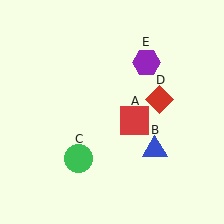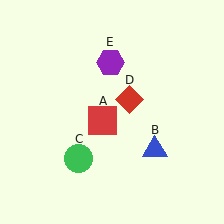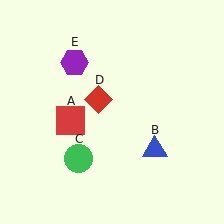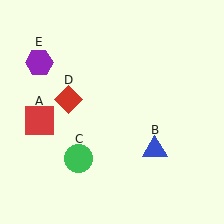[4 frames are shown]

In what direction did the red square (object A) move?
The red square (object A) moved left.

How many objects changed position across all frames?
3 objects changed position: red square (object A), red diamond (object D), purple hexagon (object E).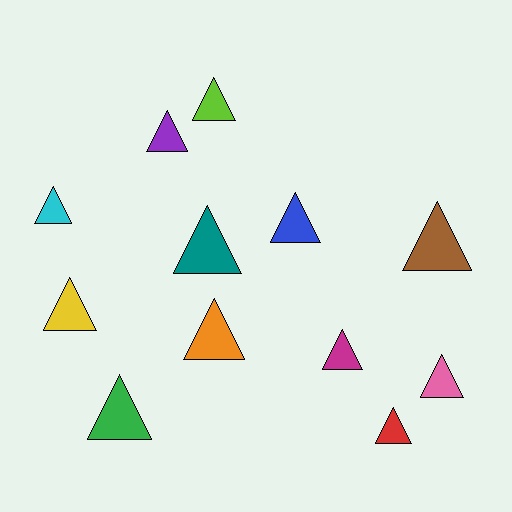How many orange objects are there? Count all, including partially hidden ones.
There is 1 orange object.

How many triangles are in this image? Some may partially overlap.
There are 12 triangles.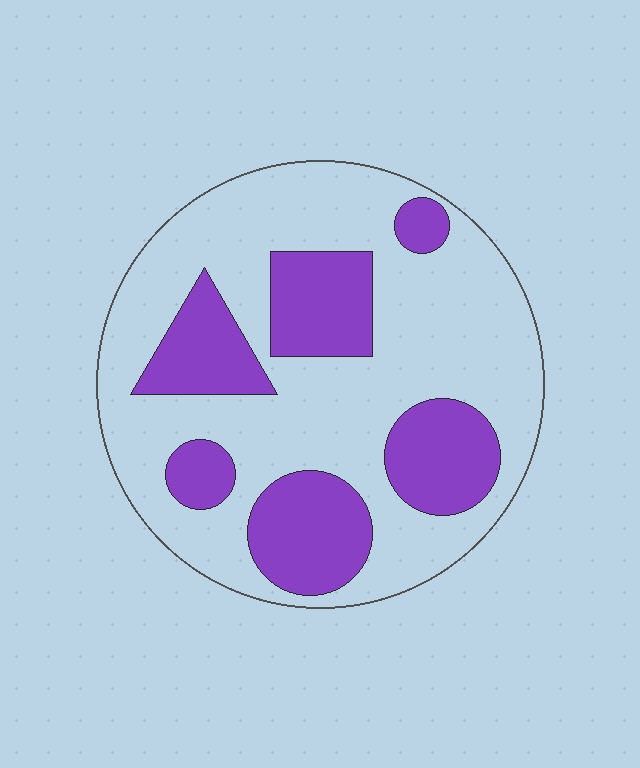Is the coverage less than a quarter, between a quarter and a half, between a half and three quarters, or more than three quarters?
Between a quarter and a half.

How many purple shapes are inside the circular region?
6.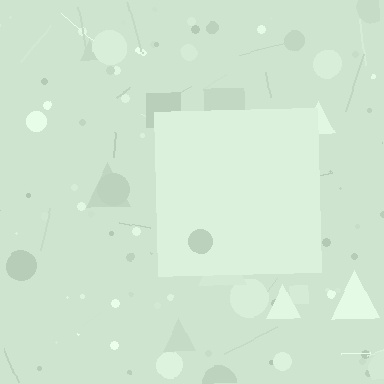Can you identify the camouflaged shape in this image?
The camouflaged shape is a square.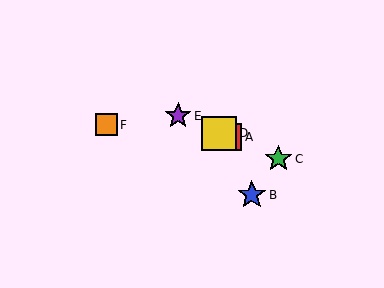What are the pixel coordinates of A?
Object A is at (228, 137).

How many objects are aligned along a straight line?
4 objects (A, C, D, E) are aligned along a straight line.